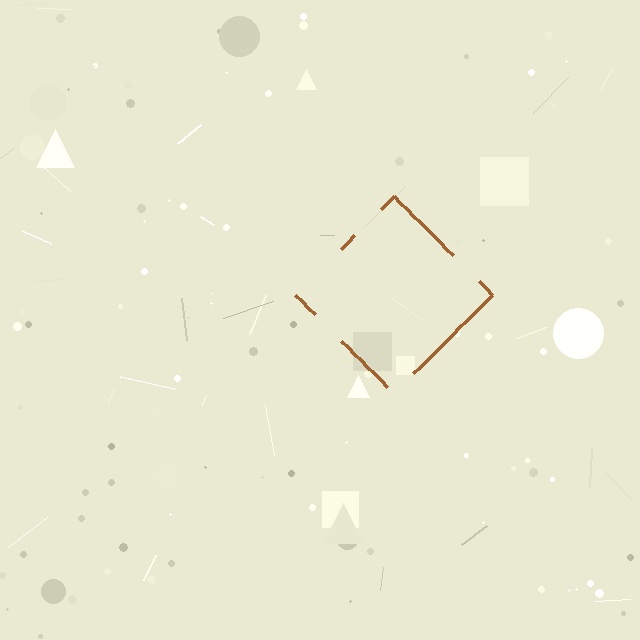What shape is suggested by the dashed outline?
The dashed outline suggests a diamond.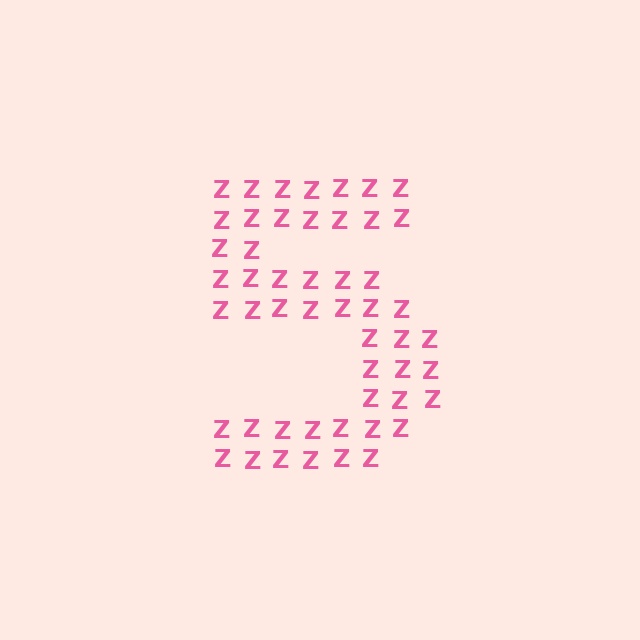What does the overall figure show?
The overall figure shows the digit 5.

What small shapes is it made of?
It is made of small letter Z's.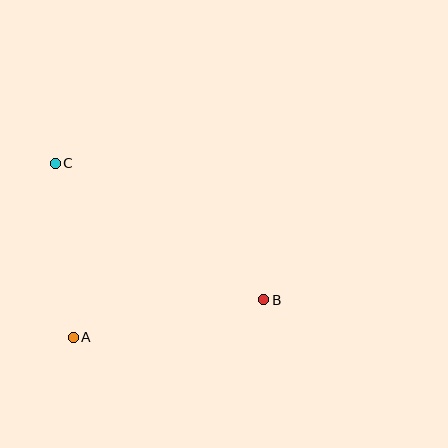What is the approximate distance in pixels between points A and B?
The distance between A and B is approximately 194 pixels.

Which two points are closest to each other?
Points A and C are closest to each other.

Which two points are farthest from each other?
Points B and C are farthest from each other.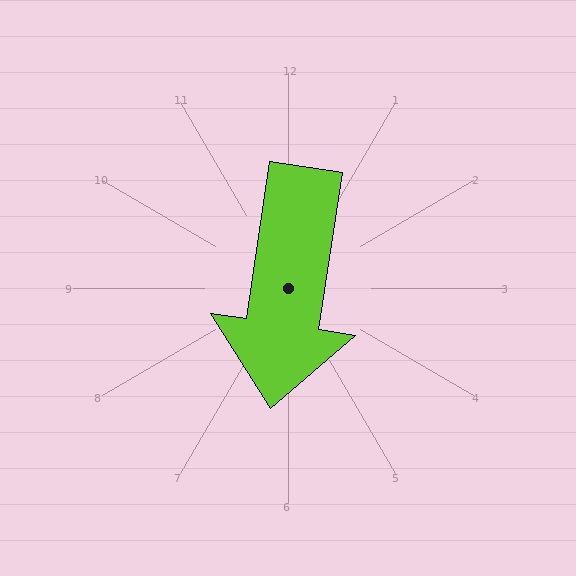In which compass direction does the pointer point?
South.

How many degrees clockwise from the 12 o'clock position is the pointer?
Approximately 188 degrees.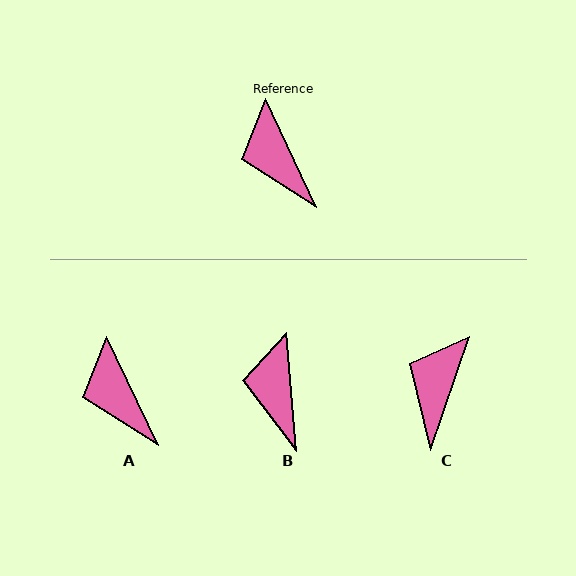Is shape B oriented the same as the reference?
No, it is off by about 20 degrees.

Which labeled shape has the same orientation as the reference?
A.